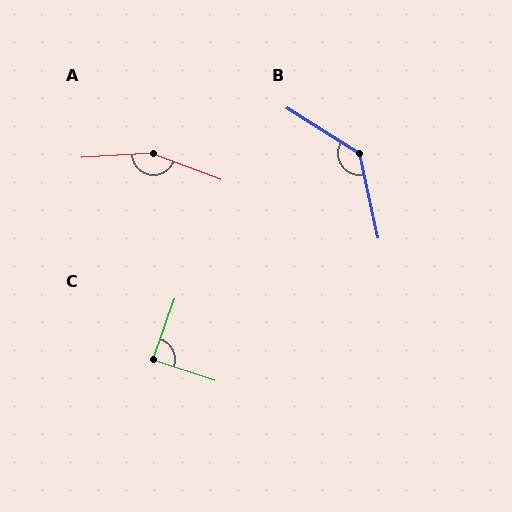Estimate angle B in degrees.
Approximately 135 degrees.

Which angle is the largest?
A, at approximately 156 degrees.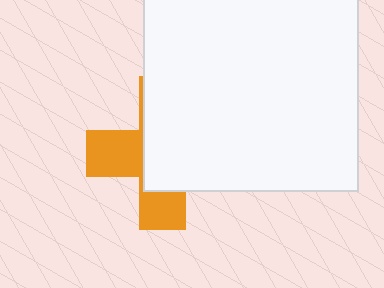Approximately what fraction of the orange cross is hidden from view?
Roughly 61% of the orange cross is hidden behind the white rectangle.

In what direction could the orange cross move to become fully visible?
The orange cross could move left. That would shift it out from behind the white rectangle entirely.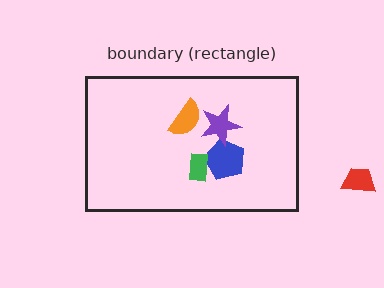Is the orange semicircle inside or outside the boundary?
Inside.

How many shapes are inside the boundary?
4 inside, 1 outside.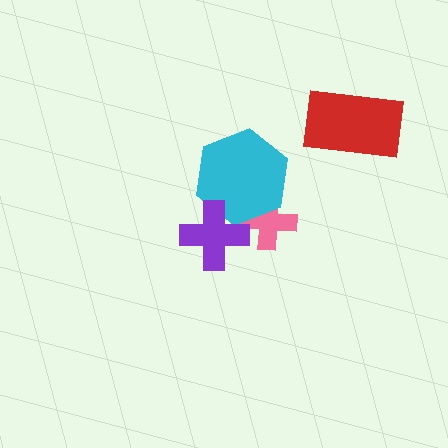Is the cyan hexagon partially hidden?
Yes, it is partially covered by another shape.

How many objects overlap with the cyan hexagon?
2 objects overlap with the cyan hexagon.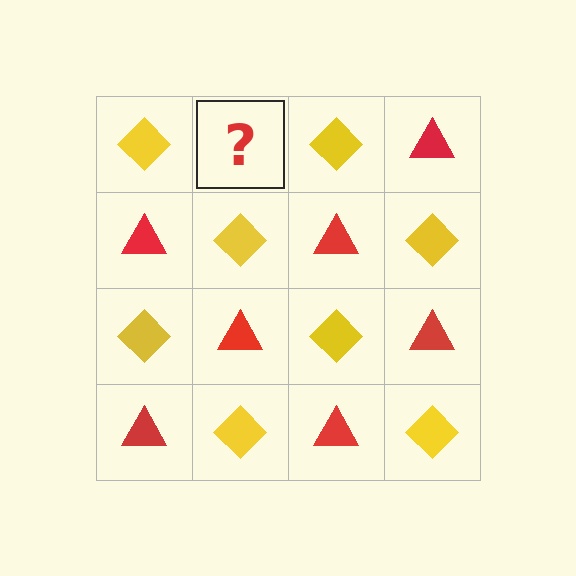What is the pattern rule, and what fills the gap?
The rule is that it alternates yellow diamond and red triangle in a checkerboard pattern. The gap should be filled with a red triangle.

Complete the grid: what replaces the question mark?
The question mark should be replaced with a red triangle.